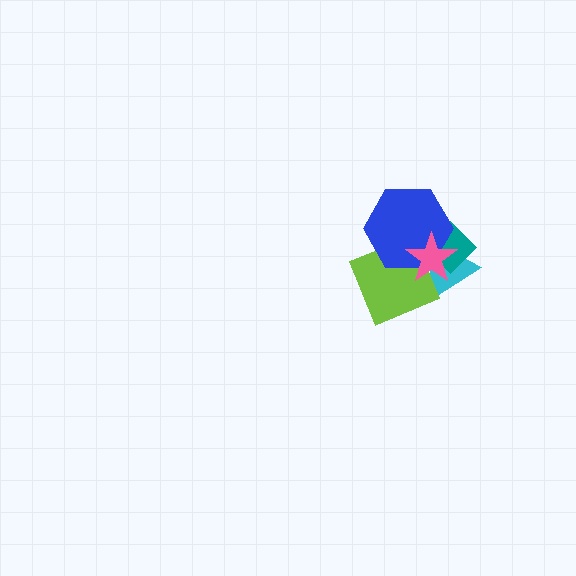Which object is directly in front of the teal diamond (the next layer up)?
The lime diamond is directly in front of the teal diamond.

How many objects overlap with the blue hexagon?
4 objects overlap with the blue hexagon.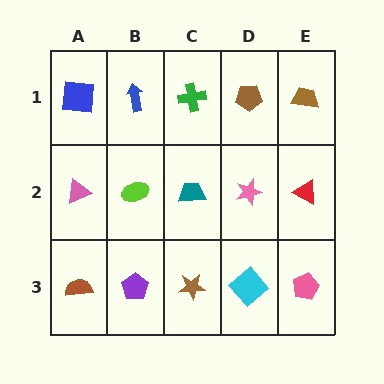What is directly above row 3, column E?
A red triangle.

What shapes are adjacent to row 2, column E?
A brown trapezoid (row 1, column E), a pink pentagon (row 3, column E), a pink star (row 2, column D).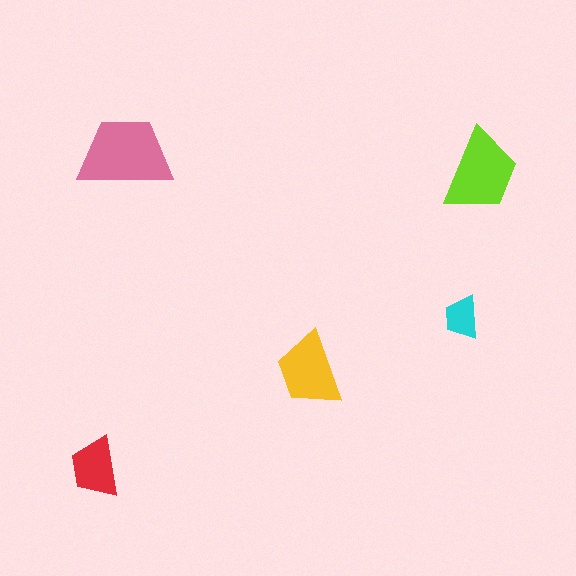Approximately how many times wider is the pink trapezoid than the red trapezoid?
About 1.5 times wider.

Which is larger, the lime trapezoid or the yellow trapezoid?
The lime one.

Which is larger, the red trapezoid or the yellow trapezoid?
The yellow one.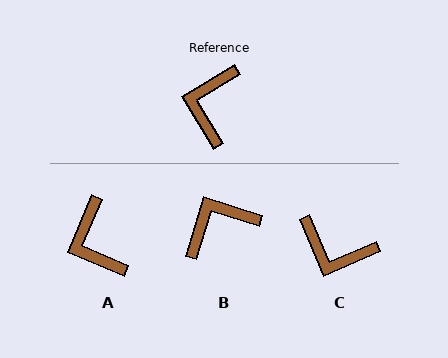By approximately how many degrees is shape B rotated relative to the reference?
Approximately 48 degrees clockwise.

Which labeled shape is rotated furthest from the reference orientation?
C, about 82 degrees away.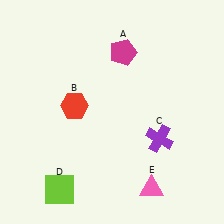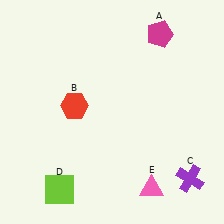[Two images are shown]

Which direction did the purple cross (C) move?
The purple cross (C) moved down.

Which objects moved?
The objects that moved are: the magenta pentagon (A), the purple cross (C).